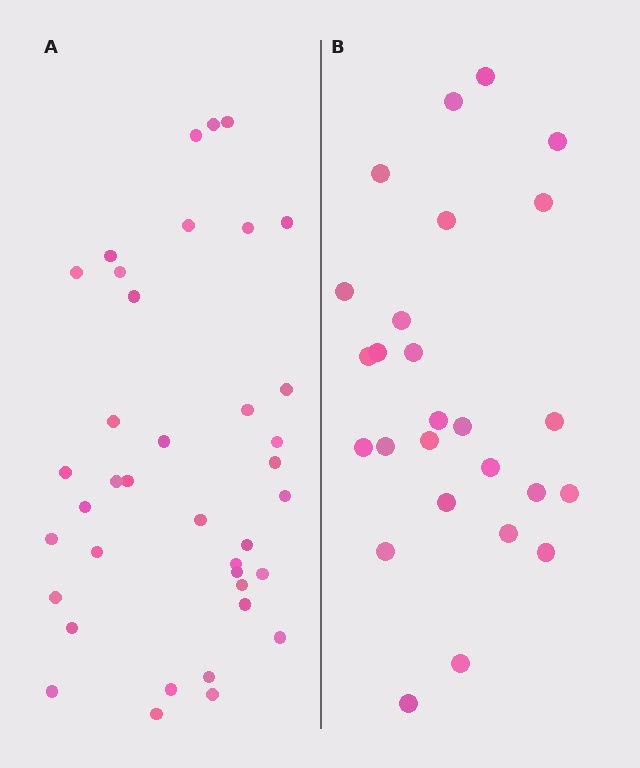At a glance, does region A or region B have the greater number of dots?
Region A (the left region) has more dots.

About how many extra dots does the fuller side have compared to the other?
Region A has roughly 12 or so more dots than region B.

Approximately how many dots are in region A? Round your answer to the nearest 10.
About 40 dots. (The exact count is 38, which rounds to 40.)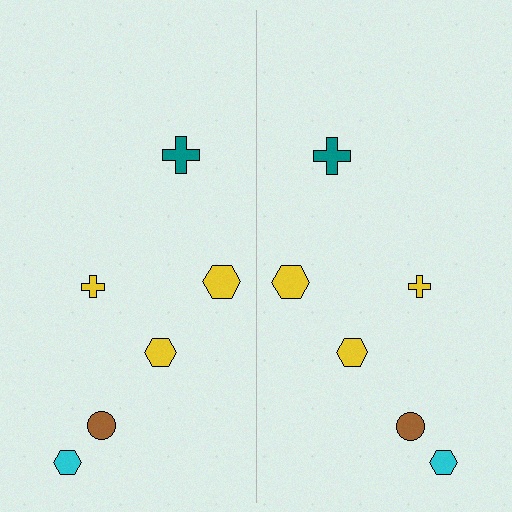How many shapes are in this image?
There are 12 shapes in this image.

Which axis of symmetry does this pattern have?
The pattern has a vertical axis of symmetry running through the center of the image.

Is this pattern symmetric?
Yes, this pattern has bilateral (reflection) symmetry.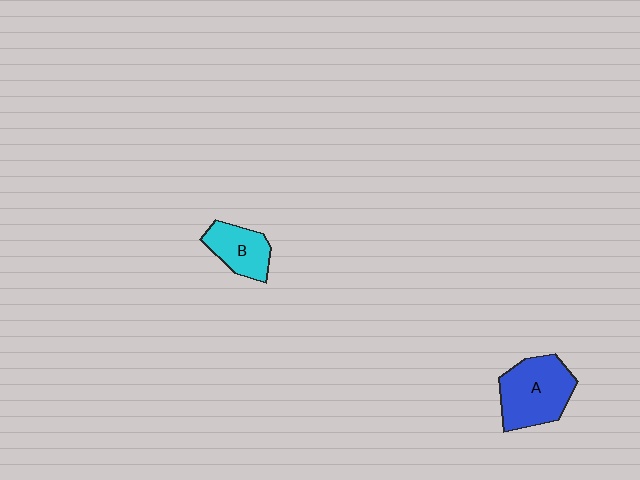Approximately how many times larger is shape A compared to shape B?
Approximately 1.6 times.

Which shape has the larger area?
Shape A (blue).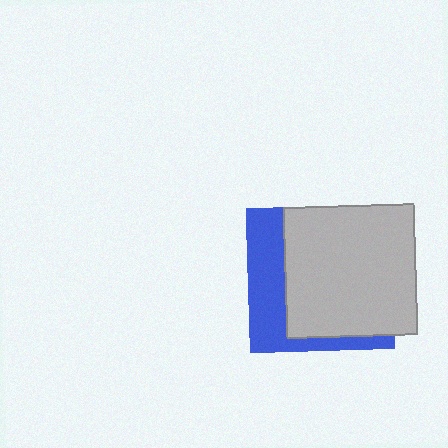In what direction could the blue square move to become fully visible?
The blue square could move left. That would shift it out from behind the light gray square entirely.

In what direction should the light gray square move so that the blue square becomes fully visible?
The light gray square should move right. That is the shortest direction to clear the overlap and leave the blue square fully visible.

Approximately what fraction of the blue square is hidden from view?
Roughly 68% of the blue square is hidden behind the light gray square.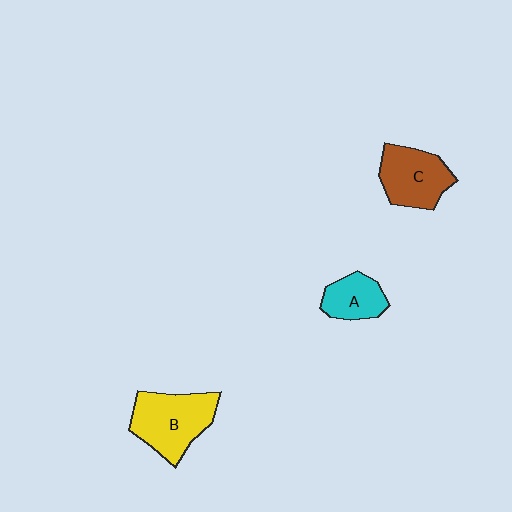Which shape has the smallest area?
Shape A (cyan).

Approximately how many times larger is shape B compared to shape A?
Approximately 1.8 times.